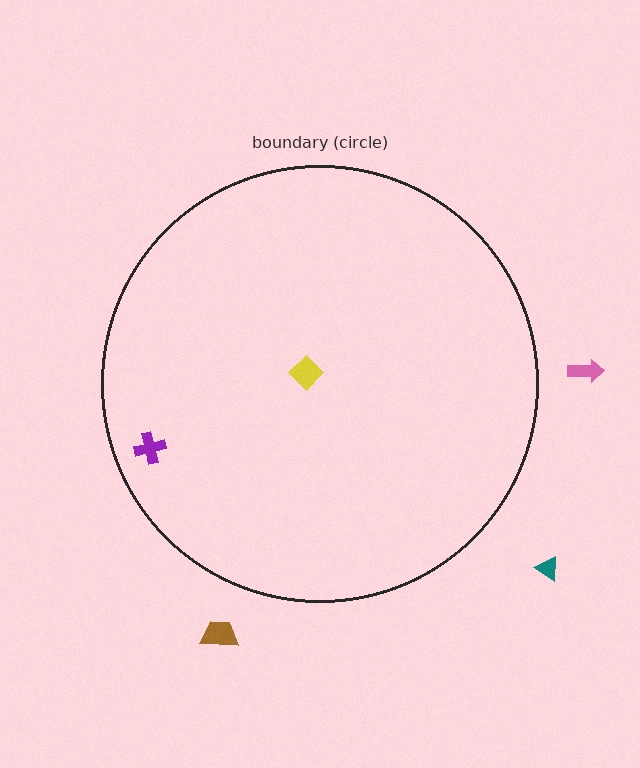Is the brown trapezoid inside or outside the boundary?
Outside.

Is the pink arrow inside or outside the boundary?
Outside.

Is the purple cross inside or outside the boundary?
Inside.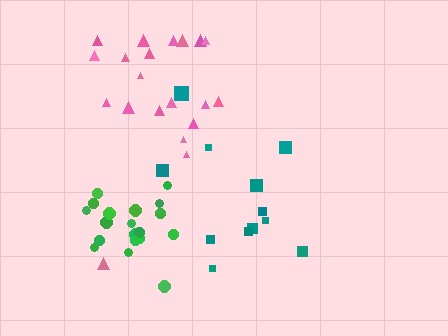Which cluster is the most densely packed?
Green.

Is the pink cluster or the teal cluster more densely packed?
Pink.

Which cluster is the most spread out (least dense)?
Teal.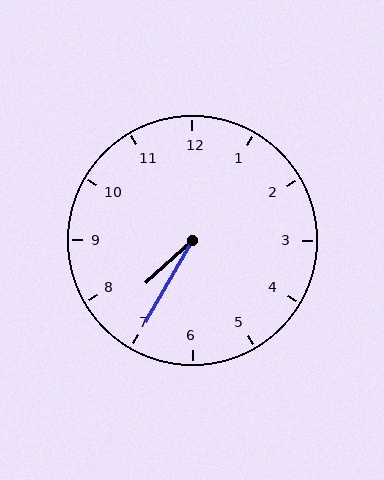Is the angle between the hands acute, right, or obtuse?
It is acute.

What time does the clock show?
7:35.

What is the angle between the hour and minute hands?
Approximately 18 degrees.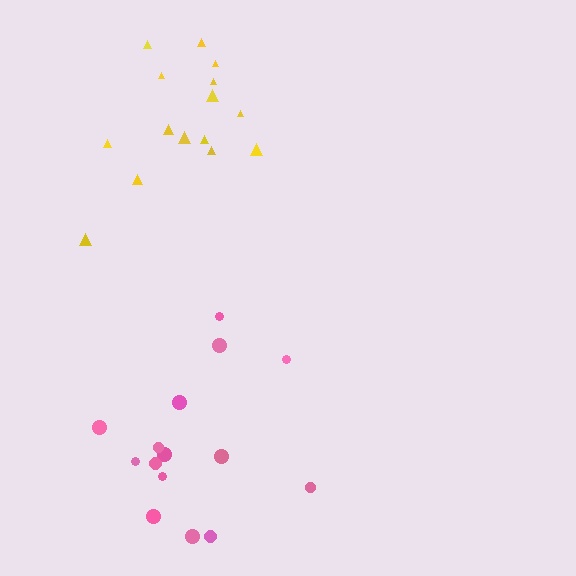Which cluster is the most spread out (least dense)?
Yellow.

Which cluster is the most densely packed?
Pink.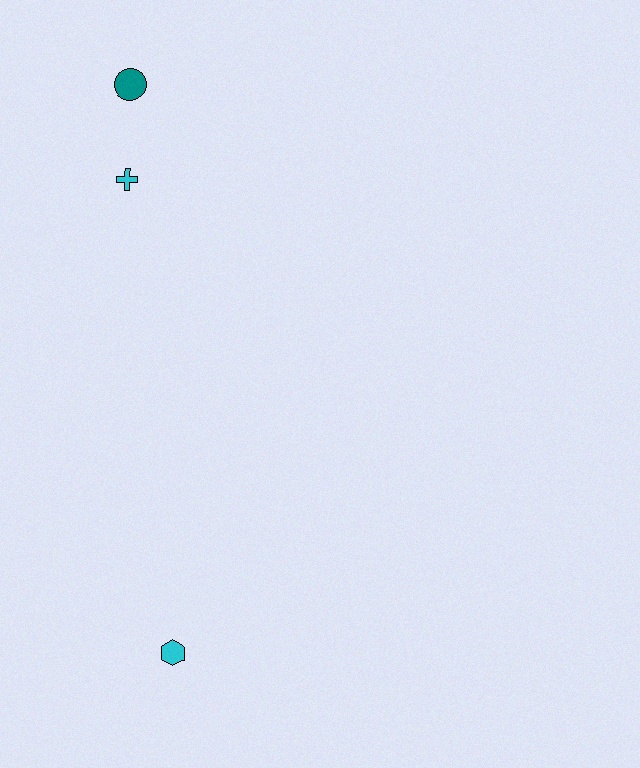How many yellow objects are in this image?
There are no yellow objects.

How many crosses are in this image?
There is 1 cross.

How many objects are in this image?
There are 3 objects.